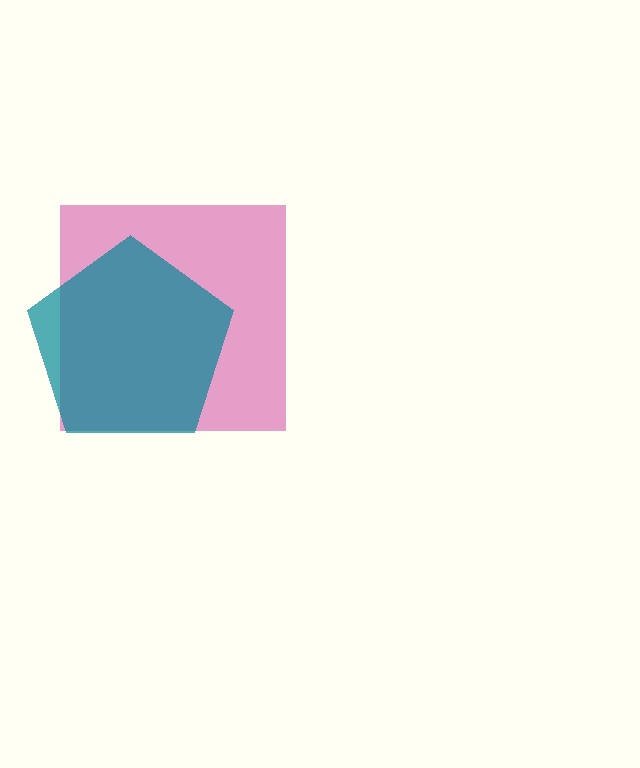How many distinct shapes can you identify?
There are 2 distinct shapes: a magenta square, a teal pentagon.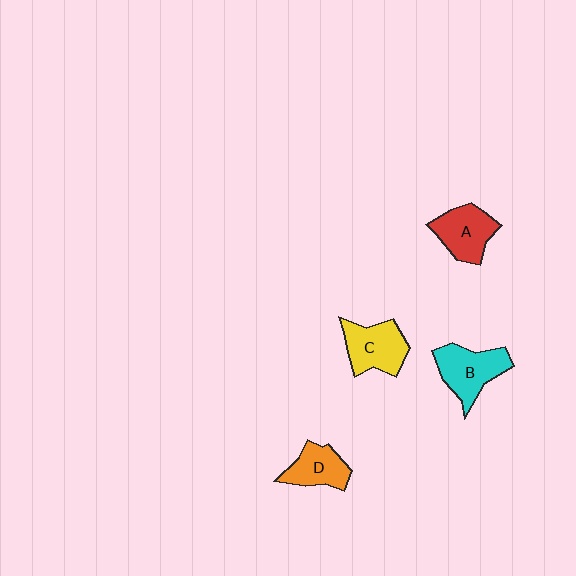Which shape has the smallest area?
Shape D (orange).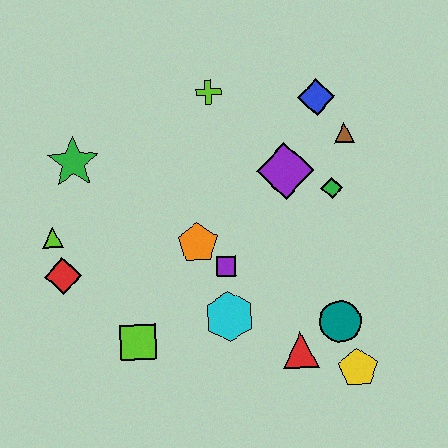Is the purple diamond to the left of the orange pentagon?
No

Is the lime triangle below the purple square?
No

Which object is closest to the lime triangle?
The red diamond is closest to the lime triangle.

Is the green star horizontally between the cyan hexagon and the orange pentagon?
No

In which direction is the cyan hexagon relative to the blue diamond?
The cyan hexagon is below the blue diamond.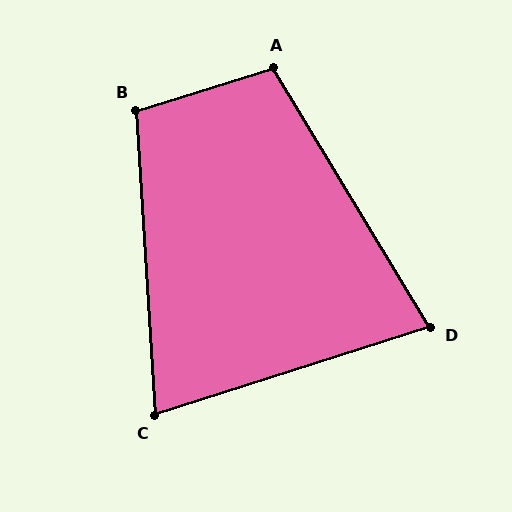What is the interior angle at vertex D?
Approximately 77 degrees (acute).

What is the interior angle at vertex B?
Approximately 103 degrees (obtuse).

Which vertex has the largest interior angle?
A, at approximately 104 degrees.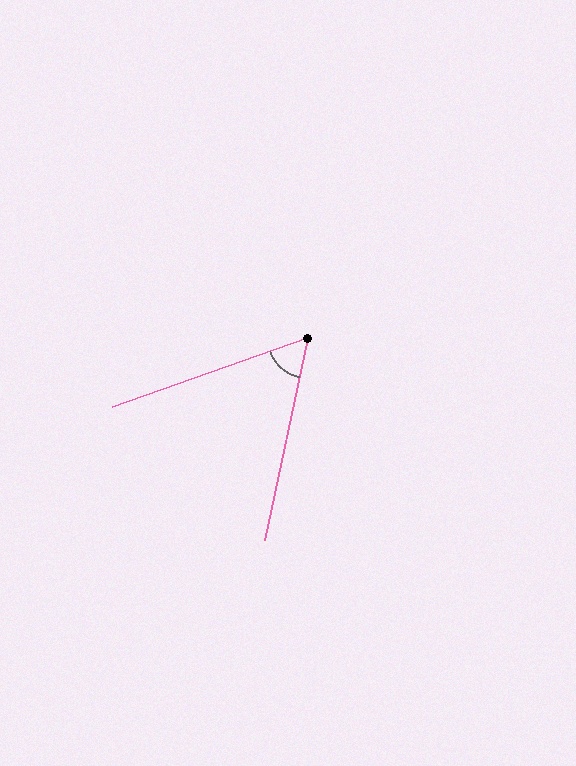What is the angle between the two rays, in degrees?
Approximately 59 degrees.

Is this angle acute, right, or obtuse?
It is acute.